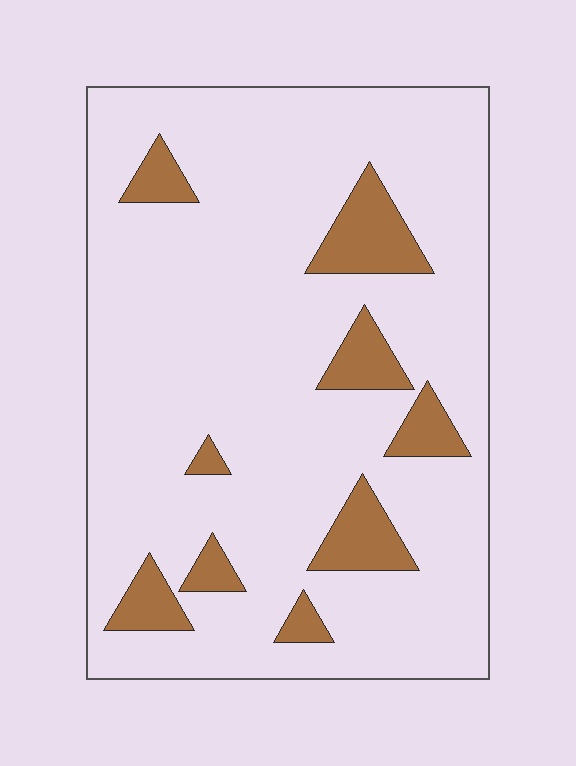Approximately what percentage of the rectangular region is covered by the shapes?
Approximately 15%.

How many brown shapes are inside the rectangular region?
9.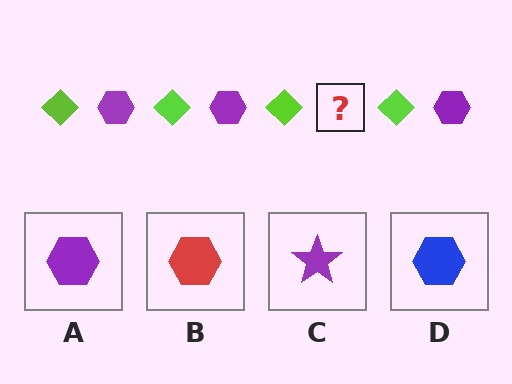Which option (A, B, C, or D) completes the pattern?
A.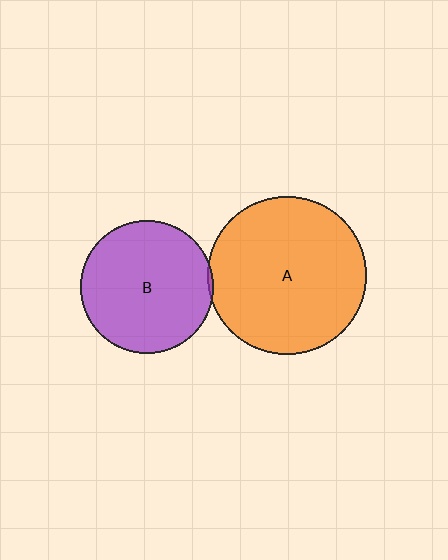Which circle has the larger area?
Circle A (orange).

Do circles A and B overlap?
Yes.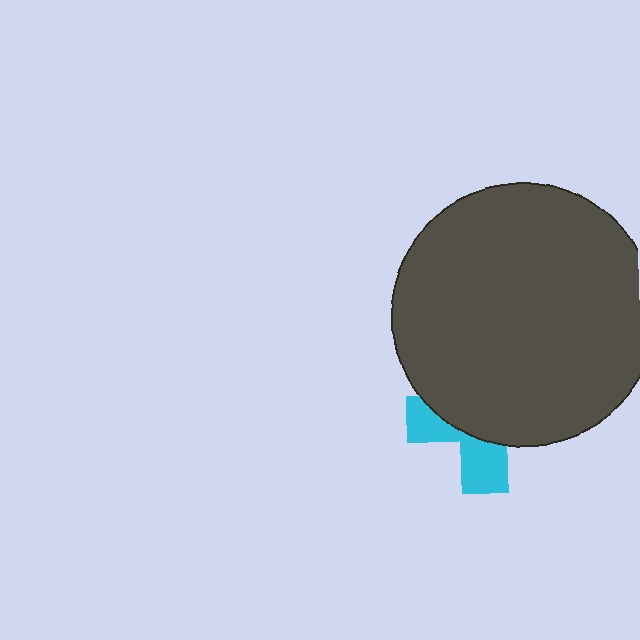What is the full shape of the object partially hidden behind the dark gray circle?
The partially hidden object is a cyan cross.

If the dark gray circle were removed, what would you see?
You would see the complete cyan cross.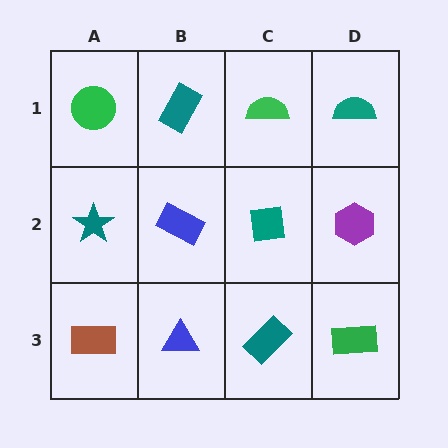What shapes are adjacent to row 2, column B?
A teal rectangle (row 1, column B), a blue triangle (row 3, column B), a teal star (row 2, column A), a teal square (row 2, column C).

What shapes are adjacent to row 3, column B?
A blue rectangle (row 2, column B), a brown rectangle (row 3, column A), a teal rectangle (row 3, column C).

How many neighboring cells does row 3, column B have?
3.